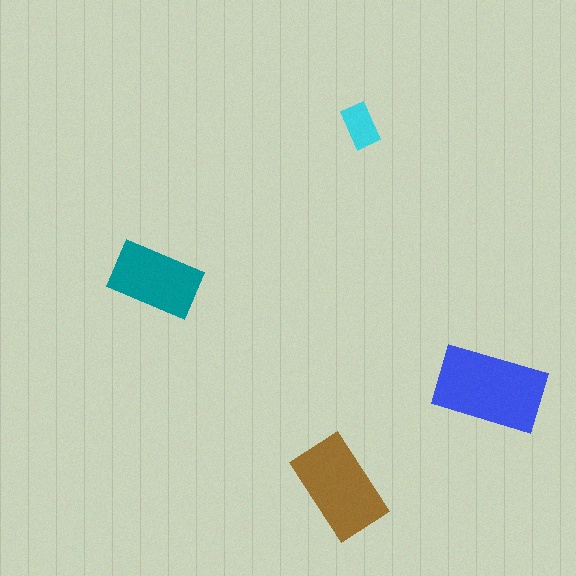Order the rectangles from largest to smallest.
the blue one, the brown one, the teal one, the cyan one.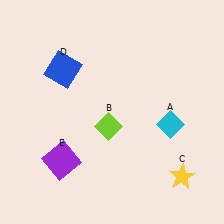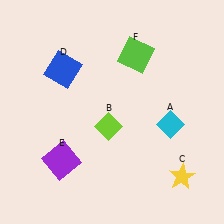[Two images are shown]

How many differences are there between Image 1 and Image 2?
There is 1 difference between the two images.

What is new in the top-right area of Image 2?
A lime square (F) was added in the top-right area of Image 2.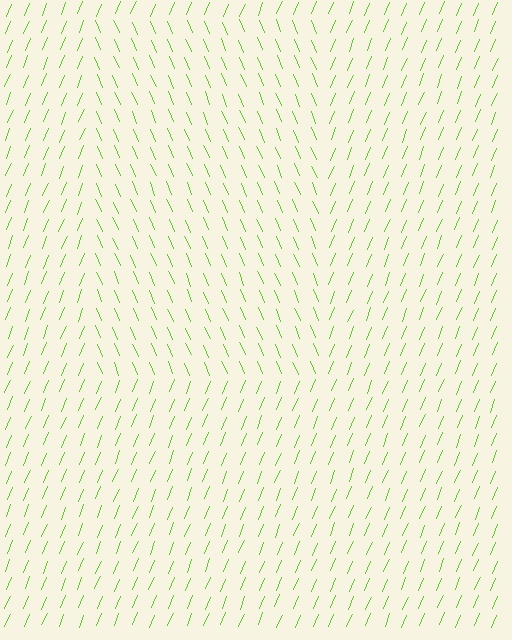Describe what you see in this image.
The image is filled with small lime line segments. A rectangle region in the image has lines oriented differently from the surrounding lines, creating a visible texture boundary.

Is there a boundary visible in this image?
Yes, there is a texture boundary formed by a change in line orientation.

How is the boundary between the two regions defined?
The boundary is defined purely by a change in line orientation (approximately 45 degrees difference). All lines are the same color and thickness.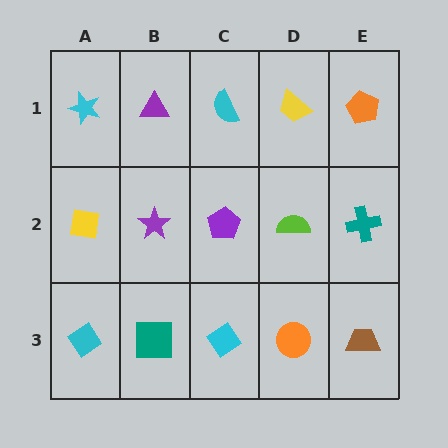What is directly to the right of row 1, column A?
A purple triangle.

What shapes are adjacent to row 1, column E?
A teal cross (row 2, column E), a yellow trapezoid (row 1, column D).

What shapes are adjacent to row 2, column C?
A cyan semicircle (row 1, column C), a cyan diamond (row 3, column C), a purple star (row 2, column B), a lime semicircle (row 2, column D).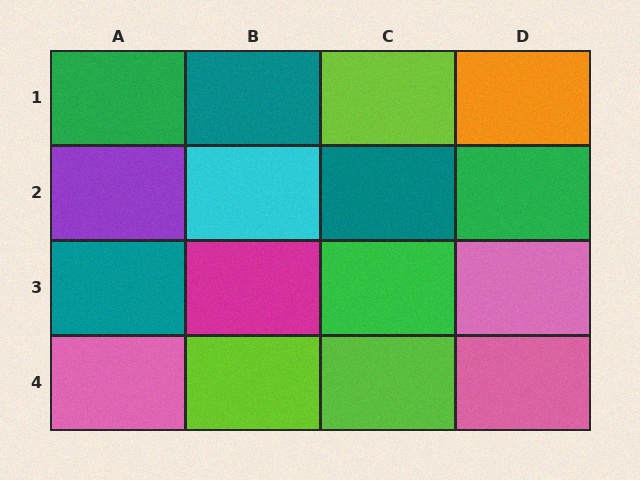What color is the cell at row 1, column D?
Orange.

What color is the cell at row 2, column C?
Teal.